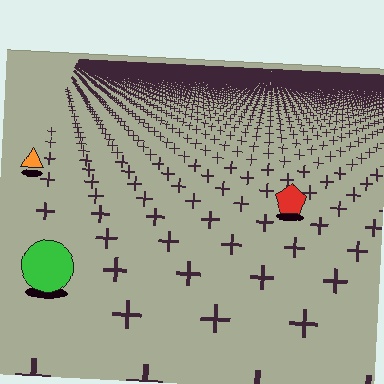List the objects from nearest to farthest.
From nearest to farthest: the green circle, the red pentagon, the orange triangle.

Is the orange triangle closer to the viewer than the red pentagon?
No. The red pentagon is closer — you can tell from the texture gradient: the ground texture is coarser near it.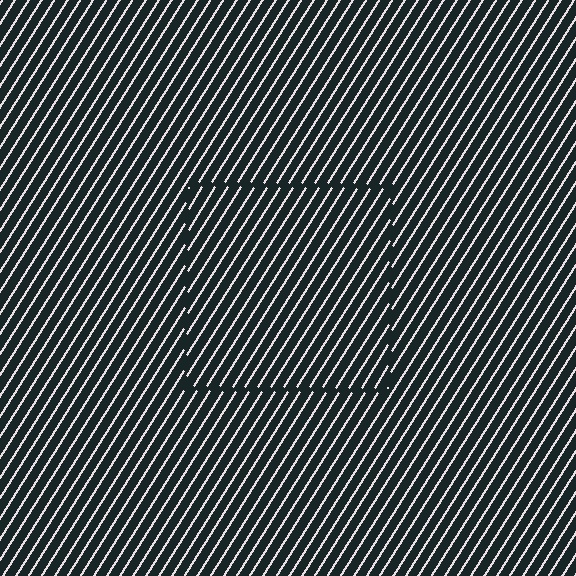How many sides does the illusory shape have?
4 sides — the line-ends trace a square.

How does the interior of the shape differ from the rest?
The interior of the shape contains the same grating, shifted by half a period — the contour is defined by the phase discontinuity where line-ends from the inner and outer gratings abut.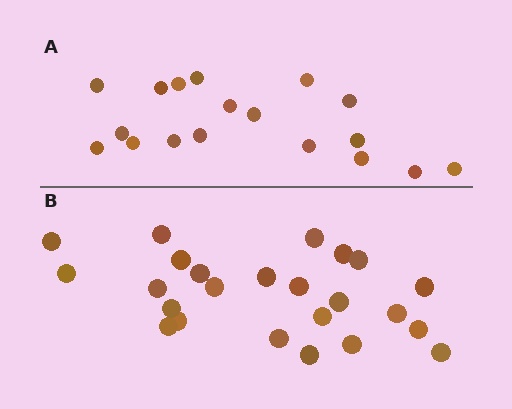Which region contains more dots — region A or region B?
Region B (the bottom region) has more dots.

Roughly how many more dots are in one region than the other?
Region B has about 6 more dots than region A.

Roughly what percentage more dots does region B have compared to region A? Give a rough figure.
About 35% more.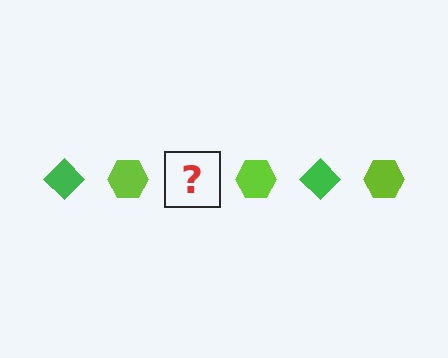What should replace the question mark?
The question mark should be replaced with a green diamond.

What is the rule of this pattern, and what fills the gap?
The rule is that the pattern alternates between green diamond and lime hexagon. The gap should be filled with a green diamond.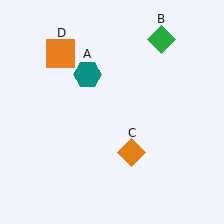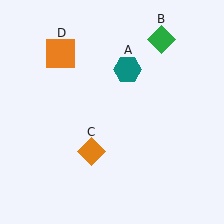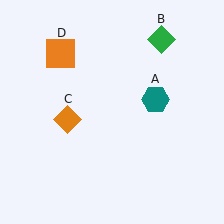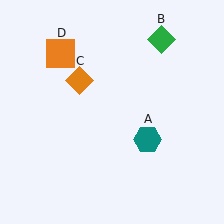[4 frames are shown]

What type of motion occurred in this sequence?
The teal hexagon (object A), orange diamond (object C) rotated clockwise around the center of the scene.